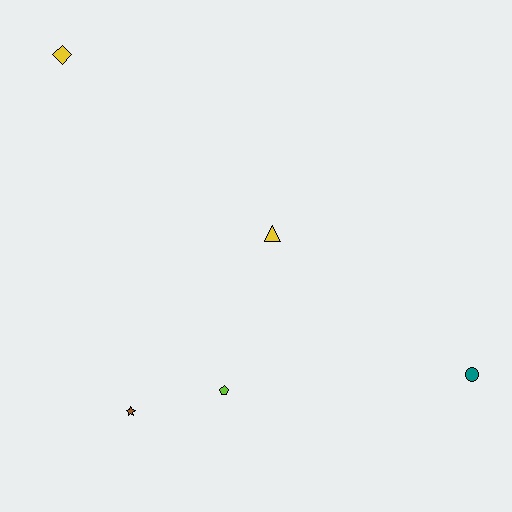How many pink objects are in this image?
There are no pink objects.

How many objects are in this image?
There are 5 objects.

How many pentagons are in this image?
There is 1 pentagon.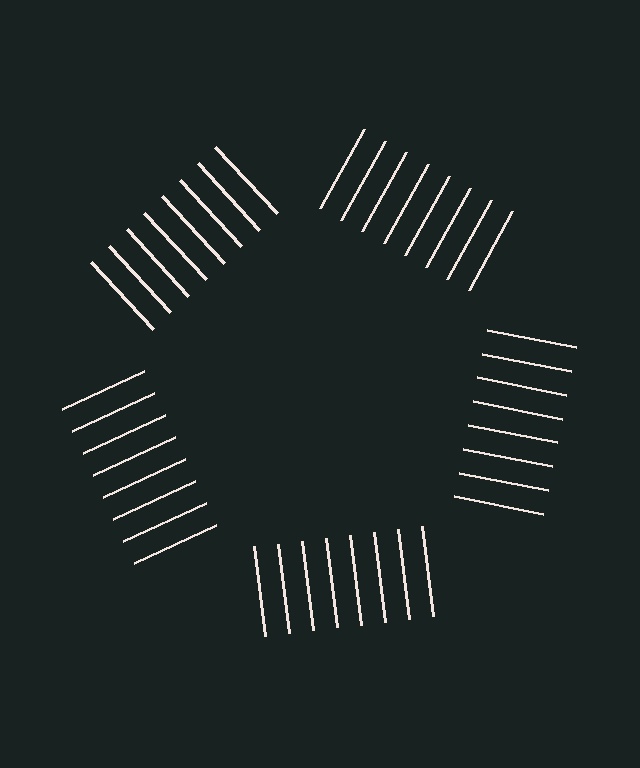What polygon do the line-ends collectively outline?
An illusory pentagon — the line segments terminate on its edges but no continuous stroke is drawn.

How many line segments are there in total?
40 — 8 along each of the 5 edges.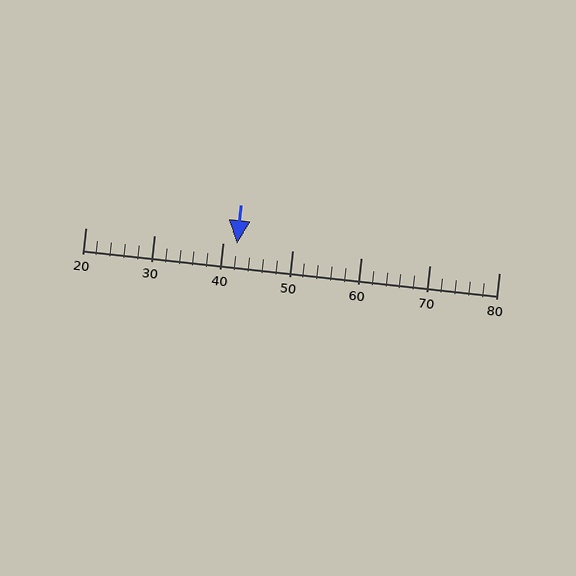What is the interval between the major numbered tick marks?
The major tick marks are spaced 10 units apart.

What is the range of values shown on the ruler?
The ruler shows values from 20 to 80.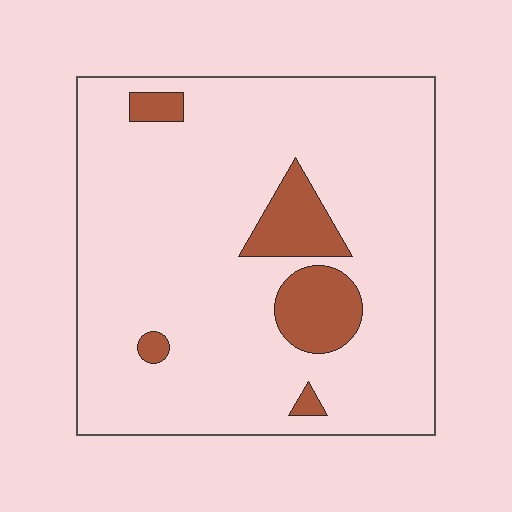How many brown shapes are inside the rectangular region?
5.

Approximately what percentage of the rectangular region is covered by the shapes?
Approximately 10%.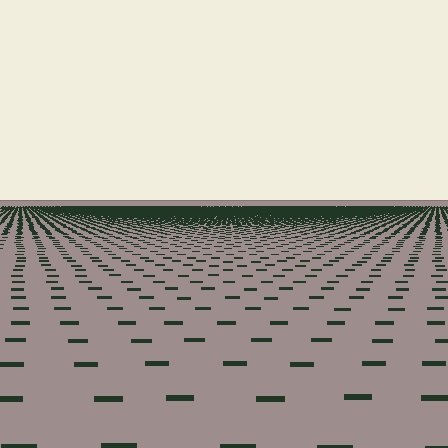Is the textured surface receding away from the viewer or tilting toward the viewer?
The surface is receding away from the viewer. Texture elements get smaller and denser toward the top.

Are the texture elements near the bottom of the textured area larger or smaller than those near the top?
Larger. Near the bottom, elements are closer to the viewer and appear at a bigger on-screen size.